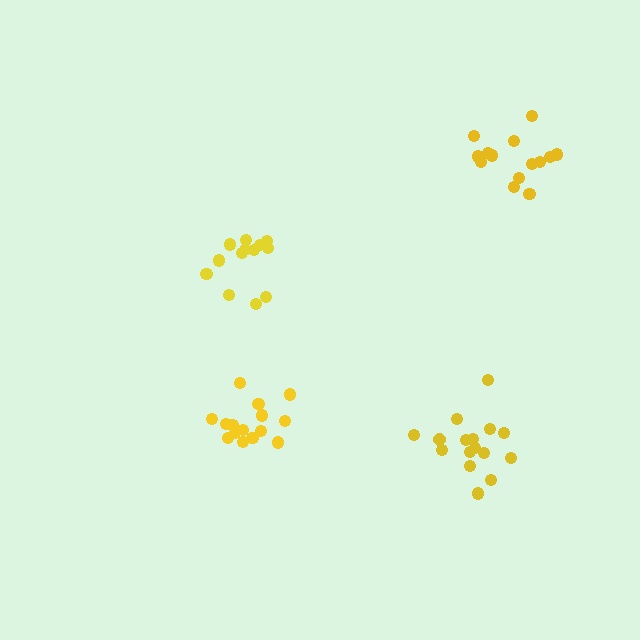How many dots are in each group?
Group 1: 16 dots, Group 2: 15 dots, Group 3: 14 dots, Group 4: 13 dots (58 total).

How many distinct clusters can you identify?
There are 4 distinct clusters.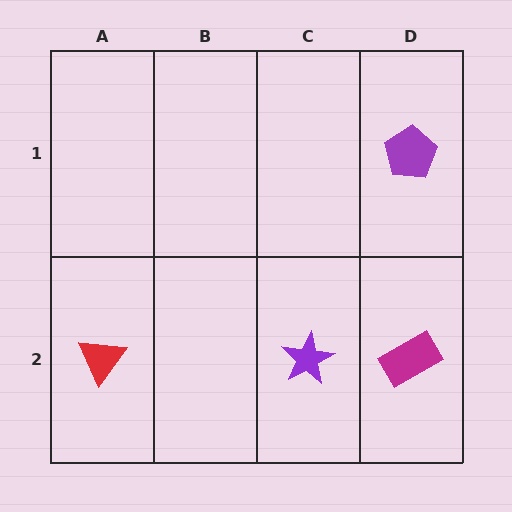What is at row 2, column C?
A purple star.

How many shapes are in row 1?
1 shape.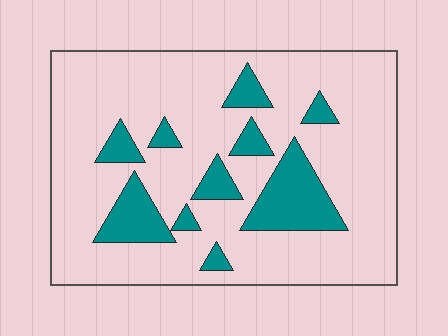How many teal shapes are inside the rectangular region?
10.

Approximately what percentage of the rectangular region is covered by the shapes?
Approximately 20%.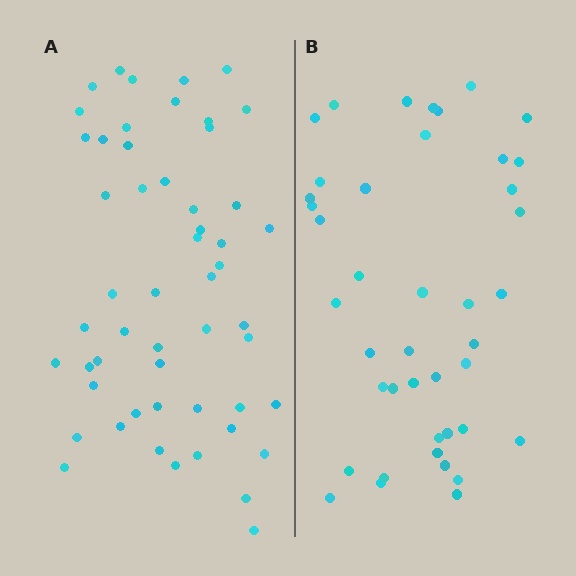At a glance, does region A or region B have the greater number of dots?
Region A (the left region) has more dots.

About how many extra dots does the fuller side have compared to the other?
Region A has roughly 12 or so more dots than region B.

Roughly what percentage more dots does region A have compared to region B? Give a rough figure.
About 25% more.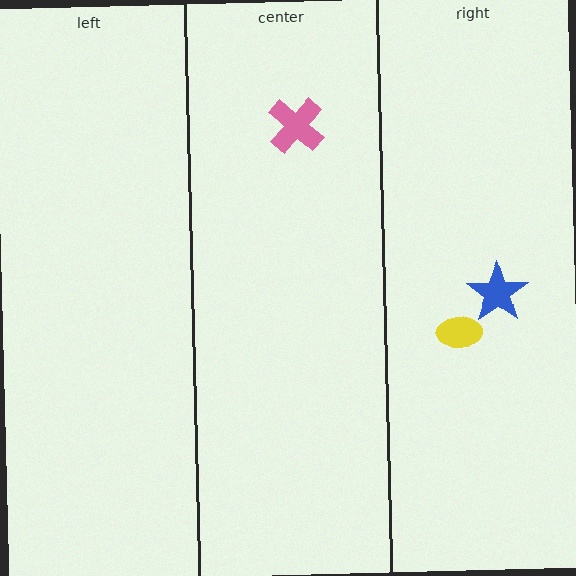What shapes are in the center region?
The pink cross.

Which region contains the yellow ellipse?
The right region.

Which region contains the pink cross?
The center region.